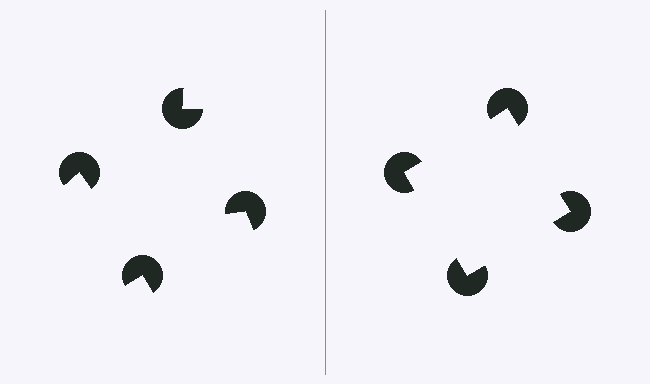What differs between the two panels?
The pac-man discs are positioned identically on both sides; only the wedge orientations differ. On the right they align to a square; on the left they are misaligned.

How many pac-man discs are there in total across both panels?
8 — 4 on each side.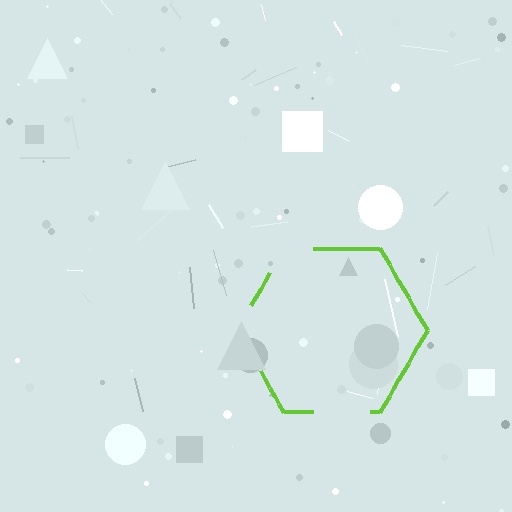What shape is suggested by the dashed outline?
The dashed outline suggests a hexagon.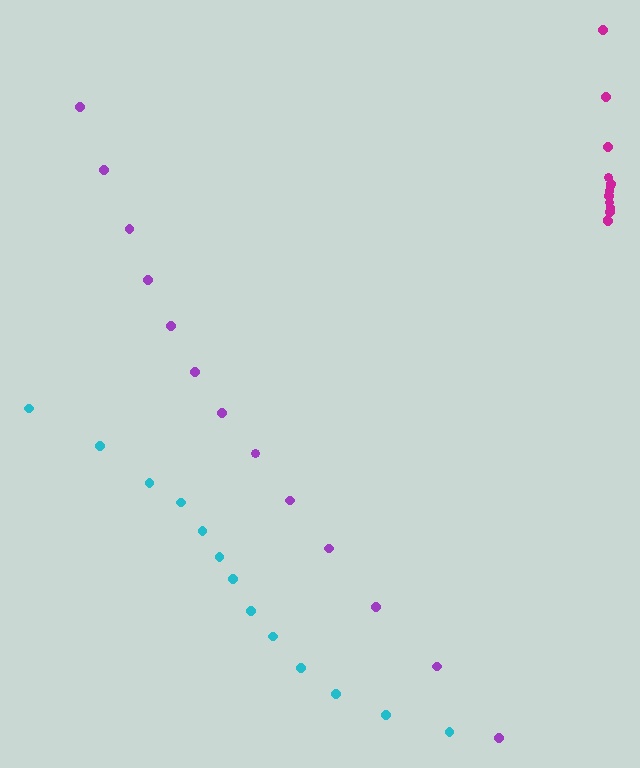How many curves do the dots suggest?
There are 3 distinct paths.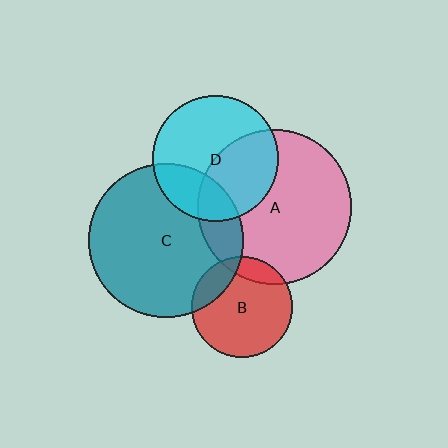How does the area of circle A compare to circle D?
Approximately 1.5 times.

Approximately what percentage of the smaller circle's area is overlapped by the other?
Approximately 40%.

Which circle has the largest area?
Circle C (teal).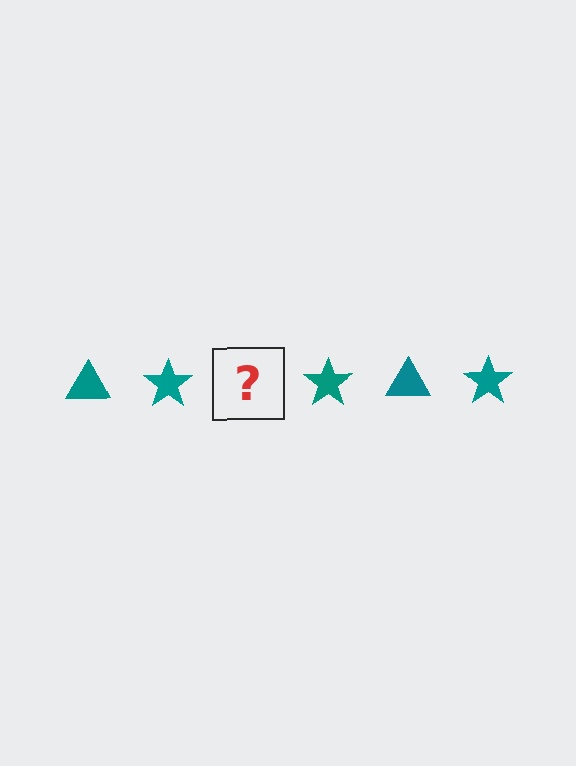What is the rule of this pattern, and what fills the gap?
The rule is that the pattern cycles through triangle, star shapes in teal. The gap should be filled with a teal triangle.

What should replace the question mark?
The question mark should be replaced with a teal triangle.